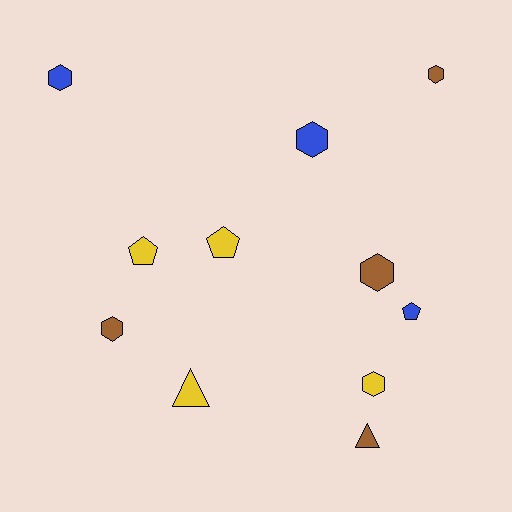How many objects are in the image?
There are 11 objects.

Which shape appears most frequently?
Hexagon, with 6 objects.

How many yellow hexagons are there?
There is 1 yellow hexagon.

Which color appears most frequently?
Yellow, with 4 objects.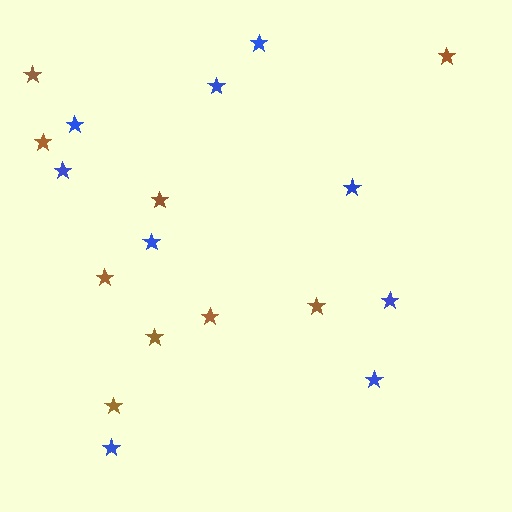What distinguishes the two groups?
There are 2 groups: one group of blue stars (9) and one group of brown stars (9).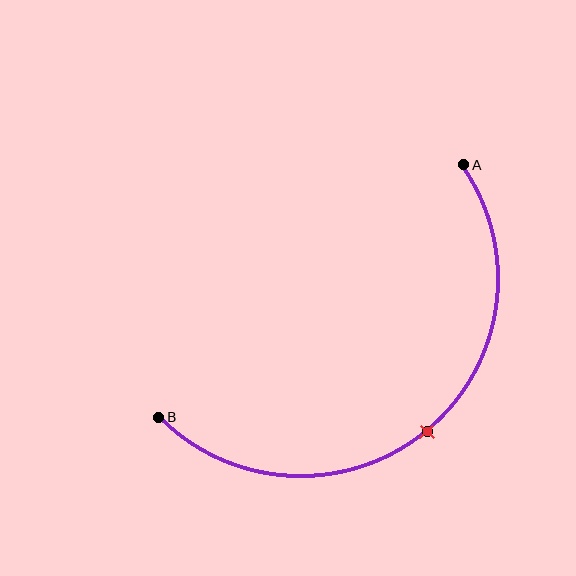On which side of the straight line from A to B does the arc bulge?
The arc bulges below and to the right of the straight line connecting A and B.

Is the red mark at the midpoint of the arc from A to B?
Yes. The red mark lies on the arc at equal arc-length from both A and B — it is the arc midpoint.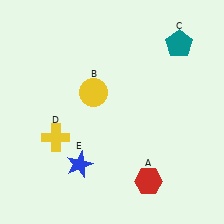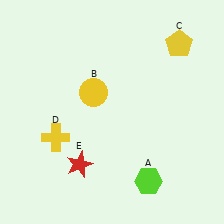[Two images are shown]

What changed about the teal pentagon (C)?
In Image 1, C is teal. In Image 2, it changed to yellow.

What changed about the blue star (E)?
In Image 1, E is blue. In Image 2, it changed to red.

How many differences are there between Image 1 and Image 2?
There are 3 differences between the two images.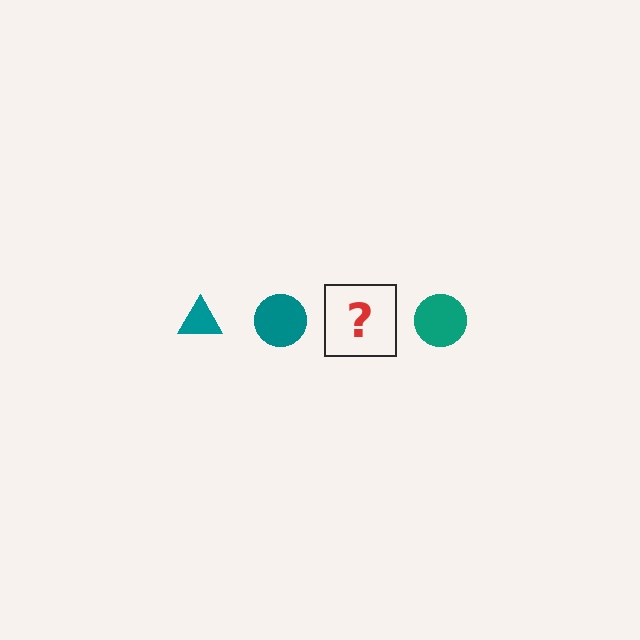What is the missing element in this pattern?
The missing element is a teal triangle.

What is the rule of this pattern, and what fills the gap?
The rule is that the pattern cycles through triangle, circle shapes in teal. The gap should be filled with a teal triangle.